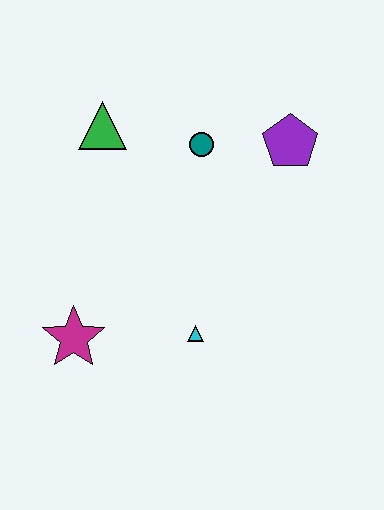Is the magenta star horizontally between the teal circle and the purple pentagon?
No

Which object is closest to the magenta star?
The cyan triangle is closest to the magenta star.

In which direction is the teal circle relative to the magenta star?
The teal circle is above the magenta star.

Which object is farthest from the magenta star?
The purple pentagon is farthest from the magenta star.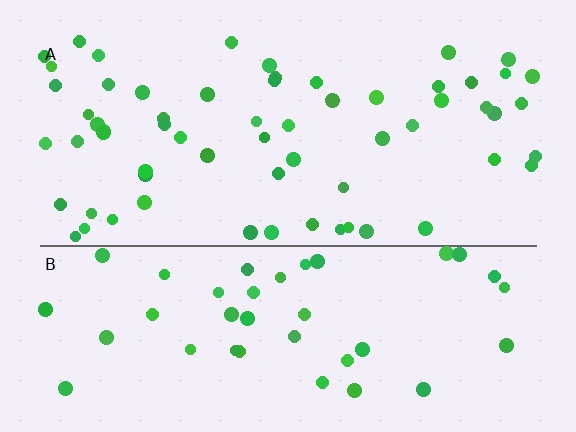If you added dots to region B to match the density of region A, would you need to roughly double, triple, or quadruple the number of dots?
Approximately double.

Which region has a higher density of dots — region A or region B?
A (the top).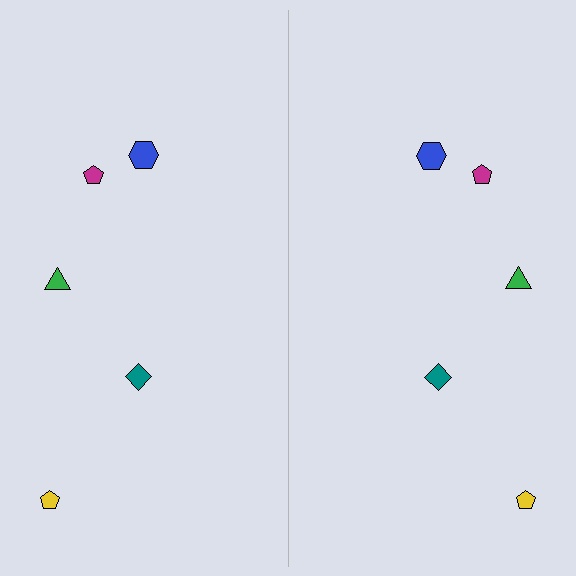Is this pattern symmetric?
Yes, this pattern has bilateral (reflection) symmetry.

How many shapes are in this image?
There are 10 shapes in this image.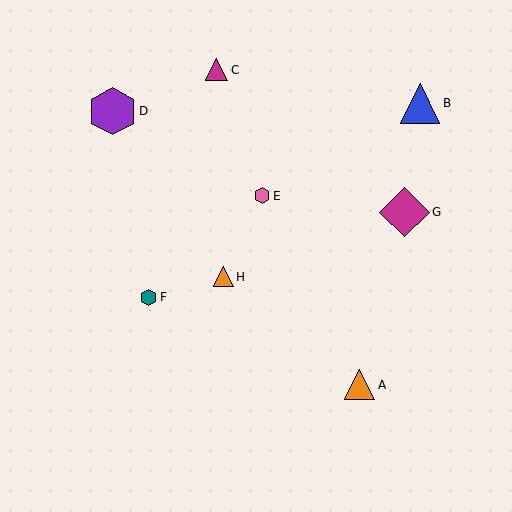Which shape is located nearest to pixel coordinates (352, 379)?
The orange triangle (labeled A) at (360, 385) is nearest to that location.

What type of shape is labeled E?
Shape E is a pink hexagon.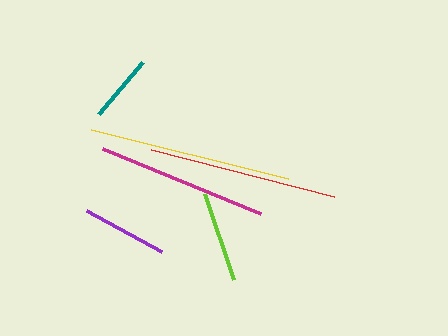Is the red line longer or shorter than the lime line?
The red line is longer than the lime line.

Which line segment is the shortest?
The teal line is the shortest at approximately 68 pixels.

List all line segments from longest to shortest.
From longest to shortest: yellow, red, magenta, lime, purple, teal.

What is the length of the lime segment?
The lime segment is approximately 91 pixels long.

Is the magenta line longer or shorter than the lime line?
The magenta line is longer than the lime line.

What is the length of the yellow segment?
The yellow segment is approximately 203 pixels long.